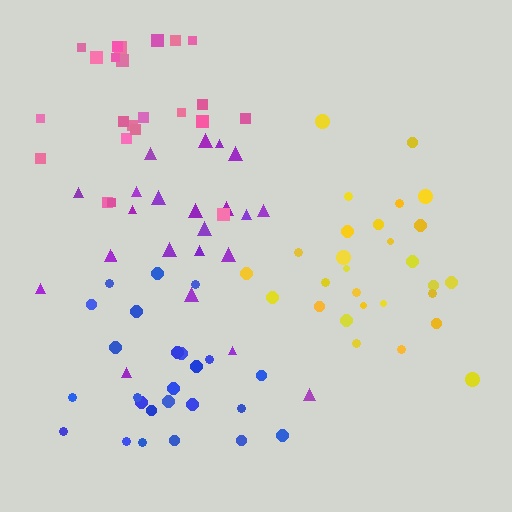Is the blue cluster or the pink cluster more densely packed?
Pink.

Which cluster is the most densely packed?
Yellow.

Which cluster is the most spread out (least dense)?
Purple.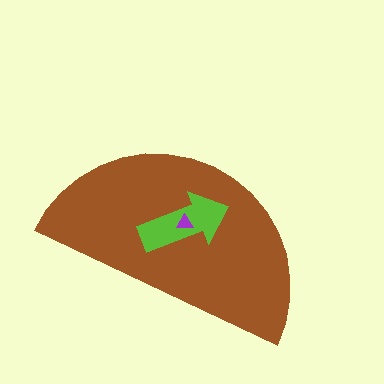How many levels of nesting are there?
3.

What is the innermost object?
The purple triangle.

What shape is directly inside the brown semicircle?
The lime arrow.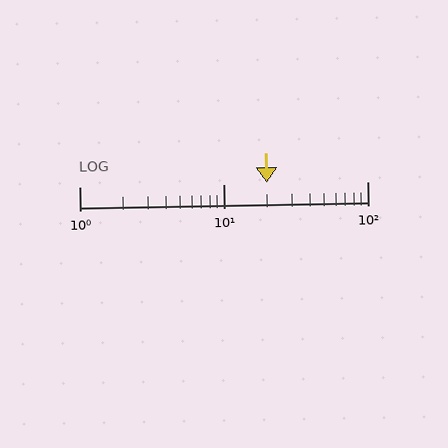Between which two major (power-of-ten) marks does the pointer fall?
The pointer is between 10 and 100.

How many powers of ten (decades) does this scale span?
The scale spans 2 decades, from 1 to 100.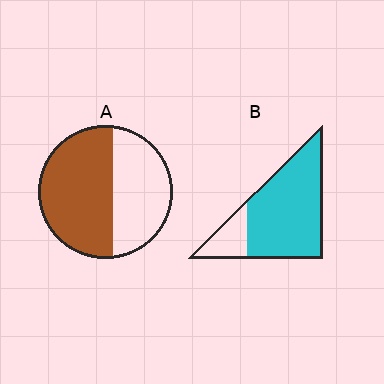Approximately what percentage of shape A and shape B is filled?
A is approximately 55% and B is approximately 80%.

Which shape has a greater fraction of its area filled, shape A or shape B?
Shape B.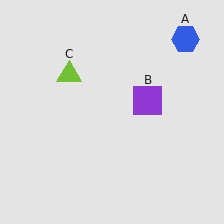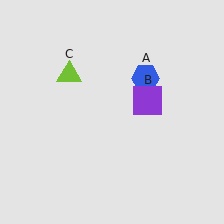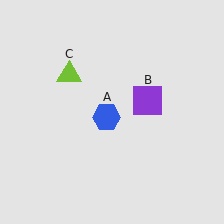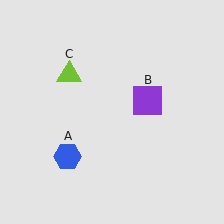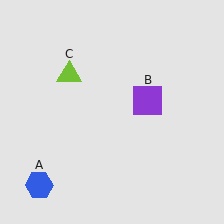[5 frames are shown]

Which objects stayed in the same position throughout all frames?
Purple square (object B) and lime triangle (object C) remained stationary.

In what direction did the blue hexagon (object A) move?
The blue hexagon (object A) moved down and to the left.